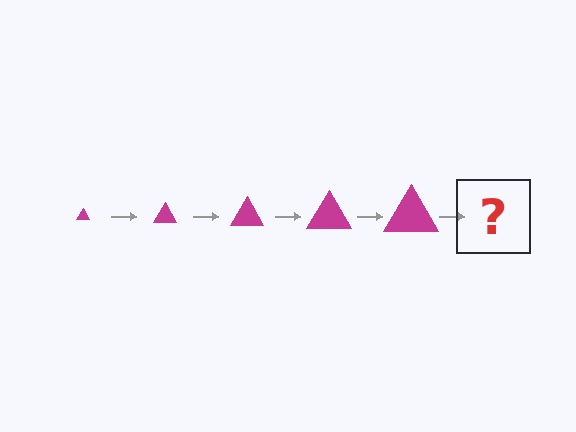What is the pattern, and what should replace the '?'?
The pattern is that the triangle gets progressively larger each step. The '?' should be a magenta triangle, larger than the previous one.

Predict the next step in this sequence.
The next step is a magenta triangle, larger than the previous one.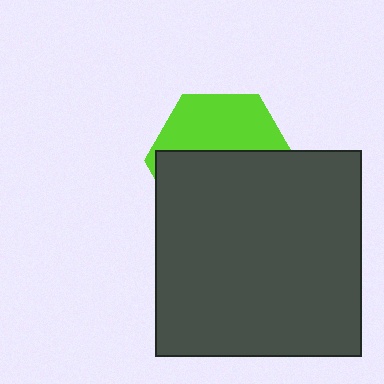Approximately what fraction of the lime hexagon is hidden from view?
Roughly 59% of the lime hexagon is hidden behind the dark gray square.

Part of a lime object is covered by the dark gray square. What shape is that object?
It is a hexagon.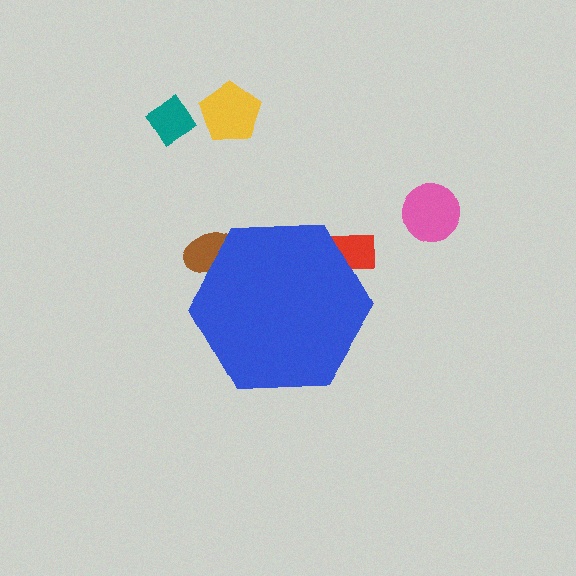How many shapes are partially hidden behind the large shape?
2 shapes are partially hidden.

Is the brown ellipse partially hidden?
Yes, the brown ellipse is partially hidden behind the blue hexagon.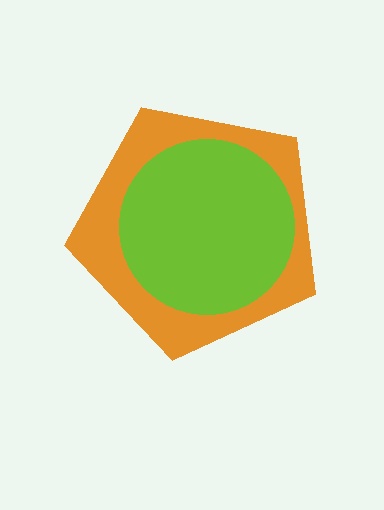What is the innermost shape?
The lime circle.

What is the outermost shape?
The orange pentagon.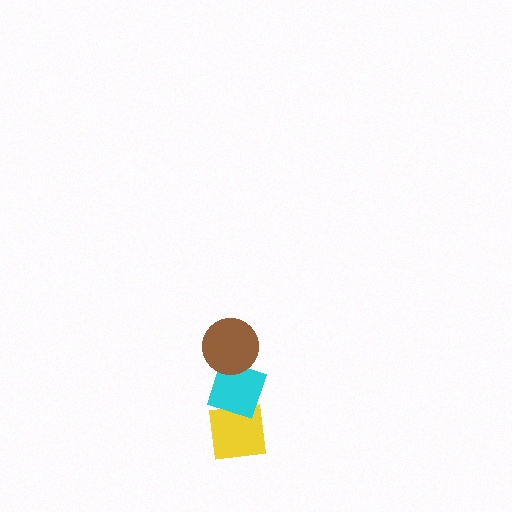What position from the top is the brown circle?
The brown circle is 1st from the top.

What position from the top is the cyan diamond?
The cyan diamond is 2nd from the top.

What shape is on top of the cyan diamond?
The brown circle is on top of the cyan diamond.